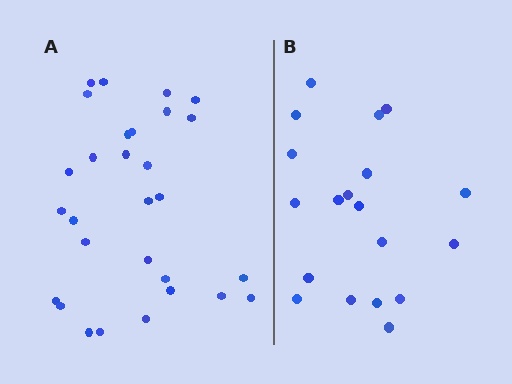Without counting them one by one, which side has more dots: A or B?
Region A (the left region) has more dots.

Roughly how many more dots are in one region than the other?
Region A has roughly 10 or so more dots than region B.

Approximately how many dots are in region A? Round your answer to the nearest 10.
About 30 dots. (The exact count is 29, which rounds to 30.)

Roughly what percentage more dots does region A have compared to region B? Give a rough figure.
About 55% more.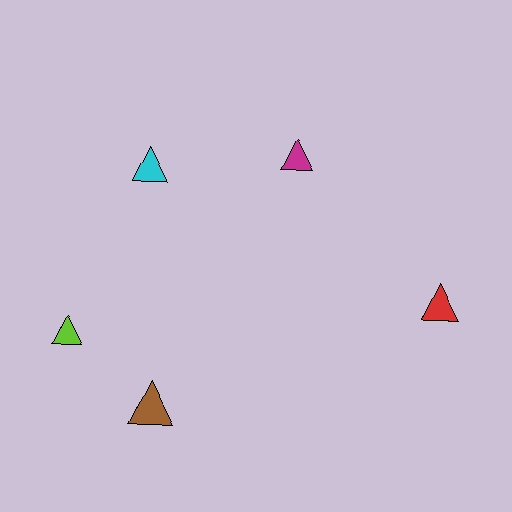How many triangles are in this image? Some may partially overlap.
There are 5 triangles.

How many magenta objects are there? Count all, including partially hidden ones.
There is 1 magenta object.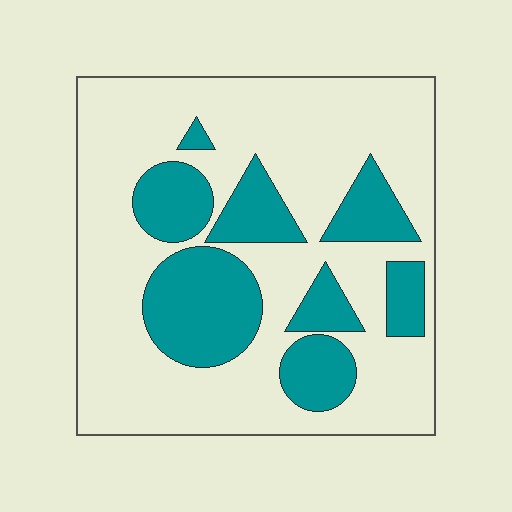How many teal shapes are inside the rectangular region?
8.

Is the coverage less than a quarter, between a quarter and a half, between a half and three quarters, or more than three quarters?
Between a quarter and a half.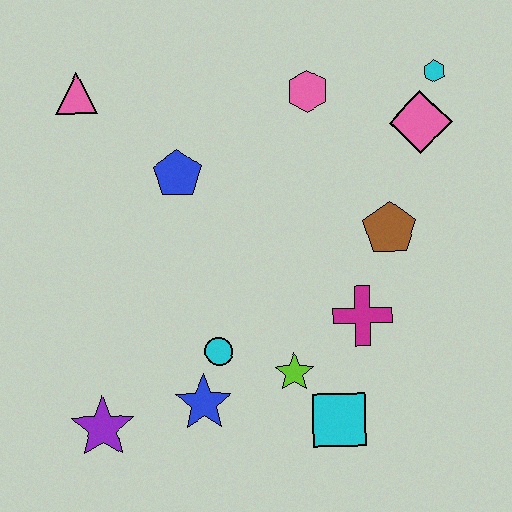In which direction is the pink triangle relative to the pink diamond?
The pink triangle is to the left of the pink diamond.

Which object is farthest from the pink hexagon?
The purple star is farthest from the pink hexagon.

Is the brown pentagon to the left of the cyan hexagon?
Yes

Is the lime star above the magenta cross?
No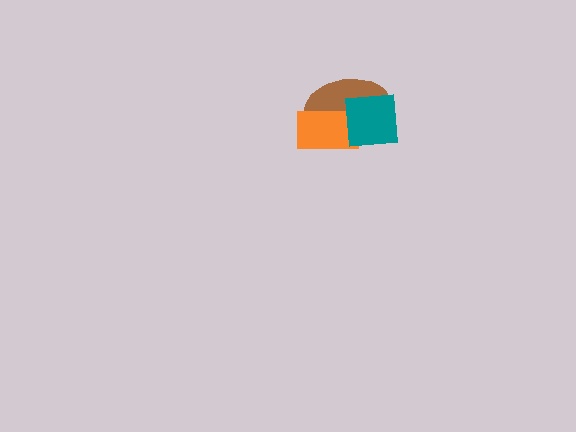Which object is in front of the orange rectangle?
The teal square is in front of the orange rectangle.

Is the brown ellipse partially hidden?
Yes, it is partially covered by another shape.